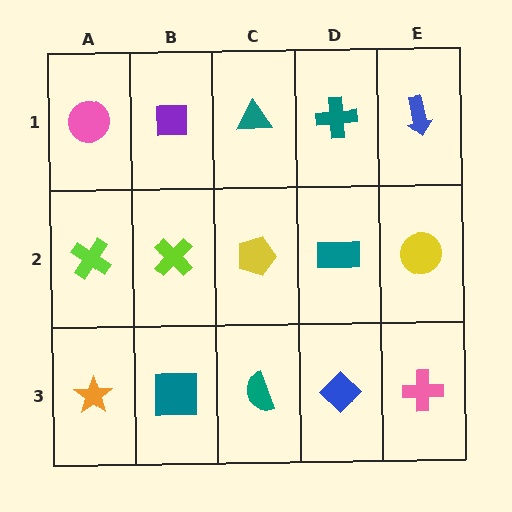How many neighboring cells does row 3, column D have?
3.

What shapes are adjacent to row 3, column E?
A yellow circle (row 2, column E), a blue diamond (row 3, column D).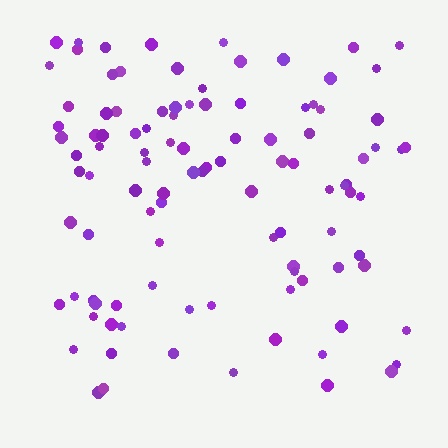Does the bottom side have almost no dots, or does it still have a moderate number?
Still a moderate number, just noticeably fewer than the top.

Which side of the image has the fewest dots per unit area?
The bottom.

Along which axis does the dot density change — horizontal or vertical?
Vertical.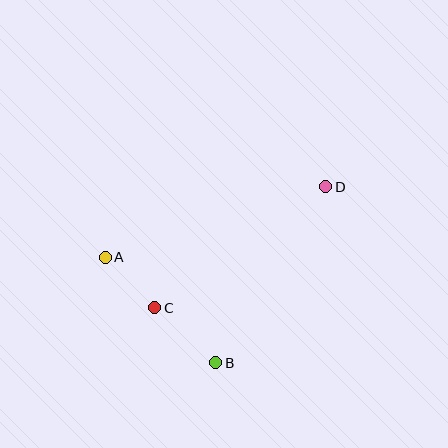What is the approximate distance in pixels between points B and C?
The distance between B and C is approximately 82 pixels.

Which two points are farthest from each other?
Points A and D are farthest from each other.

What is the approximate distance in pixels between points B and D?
The distance between B and D is approximately 208 pixels.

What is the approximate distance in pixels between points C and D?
The distance between C and D is approximately 210 pixels.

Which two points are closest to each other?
Points A and C are closest to each other.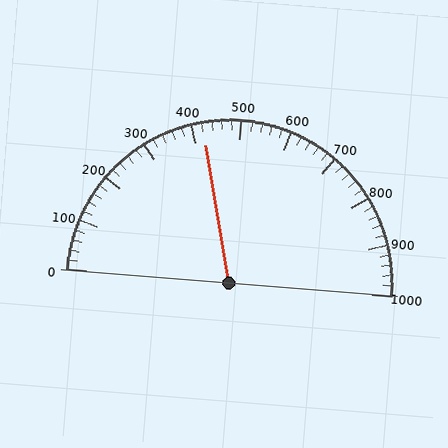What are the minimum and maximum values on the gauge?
The gauge ranges from 0 to 1000.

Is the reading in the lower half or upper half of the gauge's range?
The reading is in the lower half of the range (0 to 1000).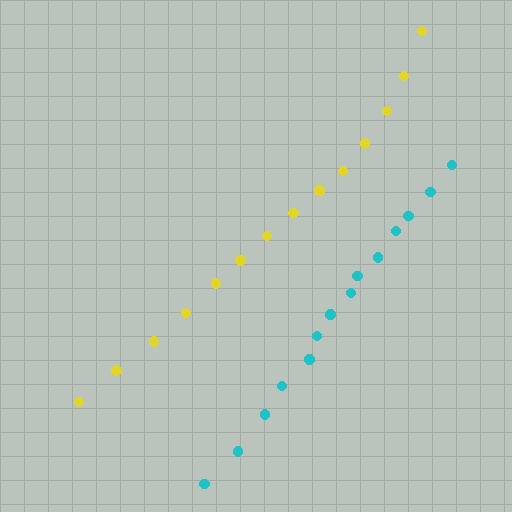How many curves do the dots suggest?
There are 2 distinct paths.